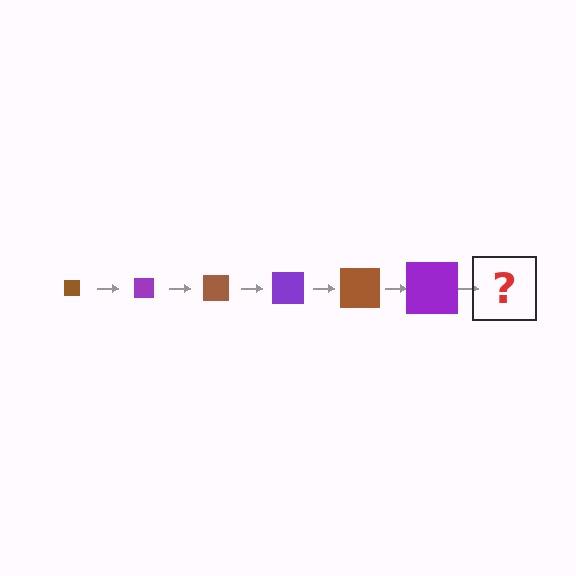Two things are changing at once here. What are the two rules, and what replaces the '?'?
The two rules are that the square grows larger each step and the color cycles through brown and purple. The '?' should be a brown square, larger than the previous one.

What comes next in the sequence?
The next element should be a brown square, larger than the previous one.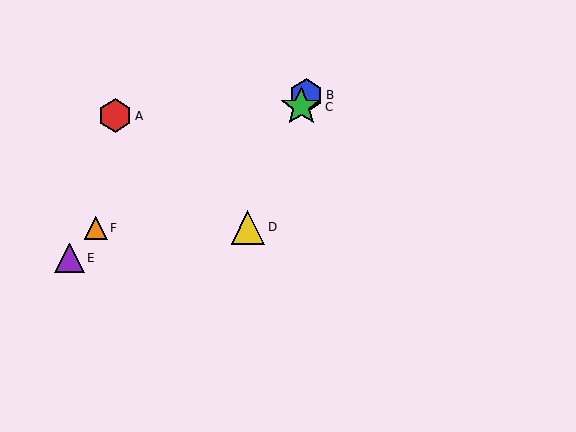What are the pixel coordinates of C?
Object C is at (301, 107).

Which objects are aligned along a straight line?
Objects B, C, D are aligned along a straight line.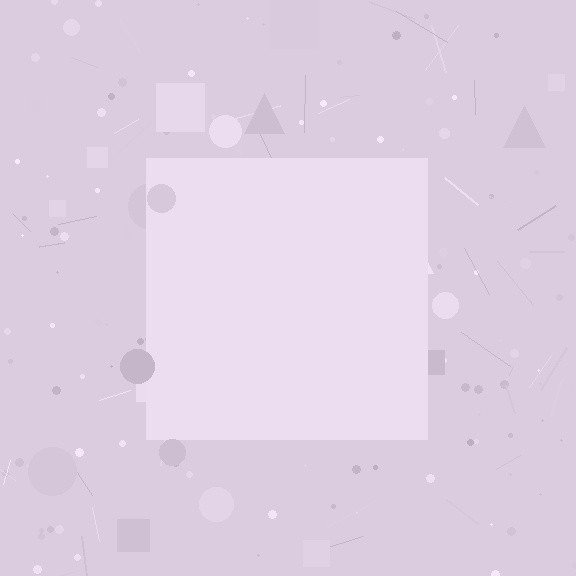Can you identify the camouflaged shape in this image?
The camouflaged shape is a square.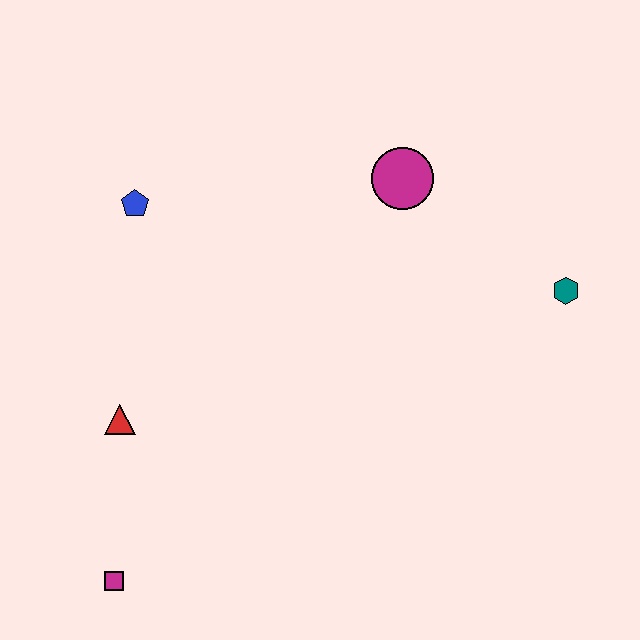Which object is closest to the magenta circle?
The teal hexagon is closest to the magenta circle.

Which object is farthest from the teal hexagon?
The magenta square is farthest from the teal hexagon.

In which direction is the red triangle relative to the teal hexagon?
The red triangle is to the left of the teal hexagon.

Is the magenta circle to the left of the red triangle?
No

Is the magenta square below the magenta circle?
Yes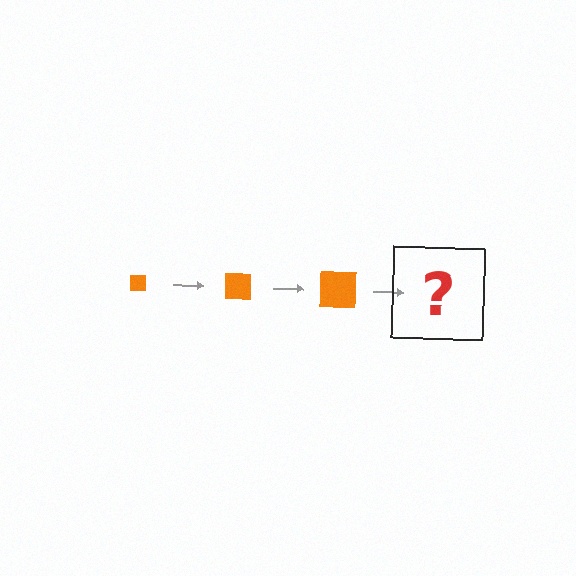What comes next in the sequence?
The next element should be an orange square, larger than the previous one.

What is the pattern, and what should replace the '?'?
The pattern is that the square gets progressively larger each step. The '?' should be an orange square, larger than the previous one.